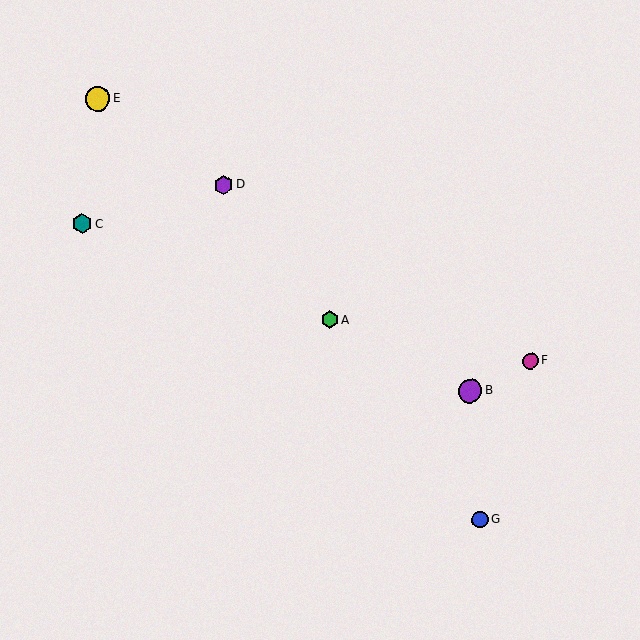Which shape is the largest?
The yellow circle (labeled E) is the largest.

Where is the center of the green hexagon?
The center of the green hexagon is at (330, 319).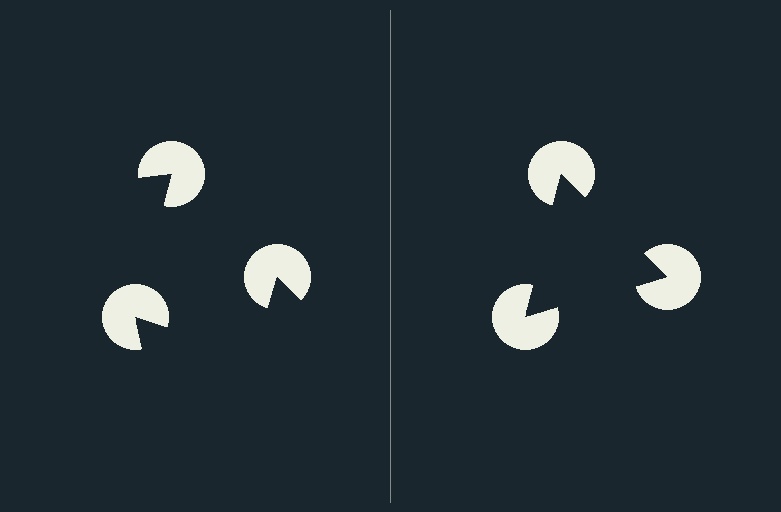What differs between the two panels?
The pac-man discs are positioned identically on both sides; only the wedge orientations differ. On the right they align to a triangle; on the left they are misaligned.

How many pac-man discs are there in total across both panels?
6 — 3 on each side.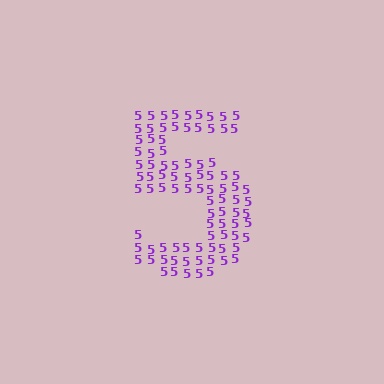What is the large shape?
The large shape is the digit 5.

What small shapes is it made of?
It is made of small digit 5's.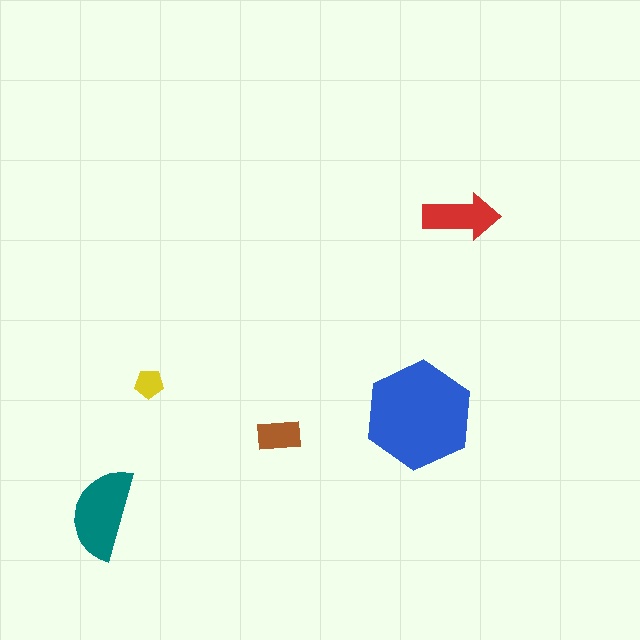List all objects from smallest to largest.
The yellow pentagon, the brown rectangle, the red arrow, the teal semicircle, the blue hexagon.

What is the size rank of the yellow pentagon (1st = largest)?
5th.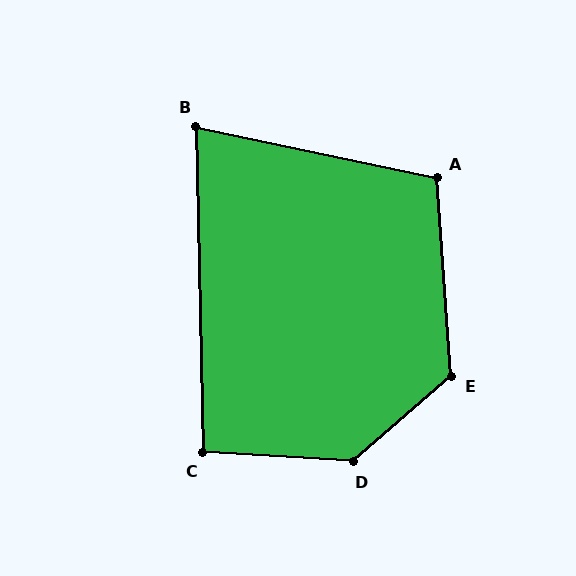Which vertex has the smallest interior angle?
B, at approximately 77 degrees.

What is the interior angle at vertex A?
Approximately 106 degrees (obtuse).